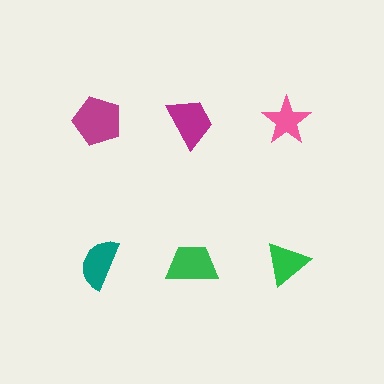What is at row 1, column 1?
A magenta pentagon.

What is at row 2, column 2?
A green trapezoid.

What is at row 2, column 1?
A teal semicircle.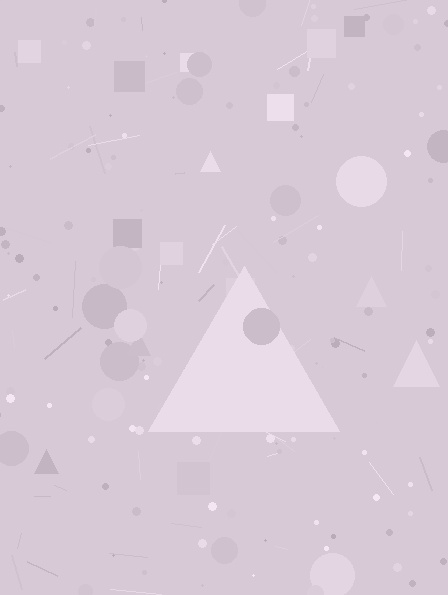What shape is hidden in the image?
A triangle is hidden in the image.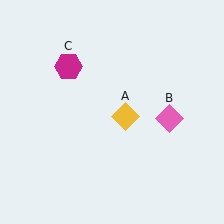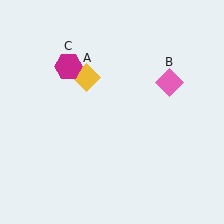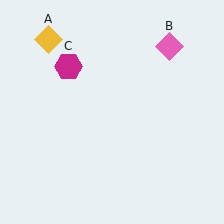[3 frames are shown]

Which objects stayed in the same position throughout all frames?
Magenta hexagon (object C) remained stationary.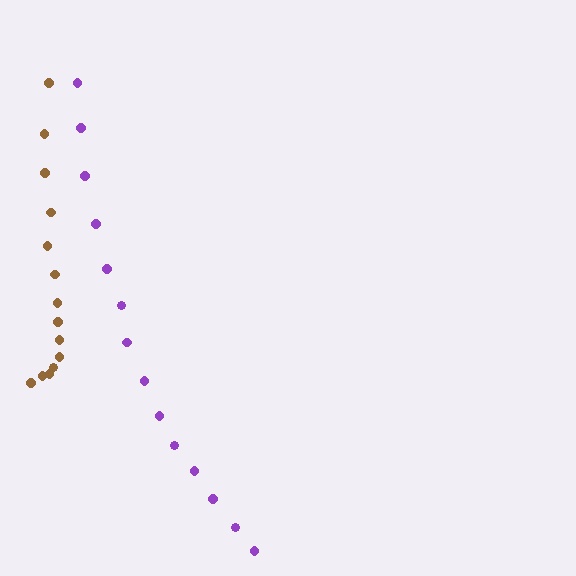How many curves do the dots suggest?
There are 2 distinct paths.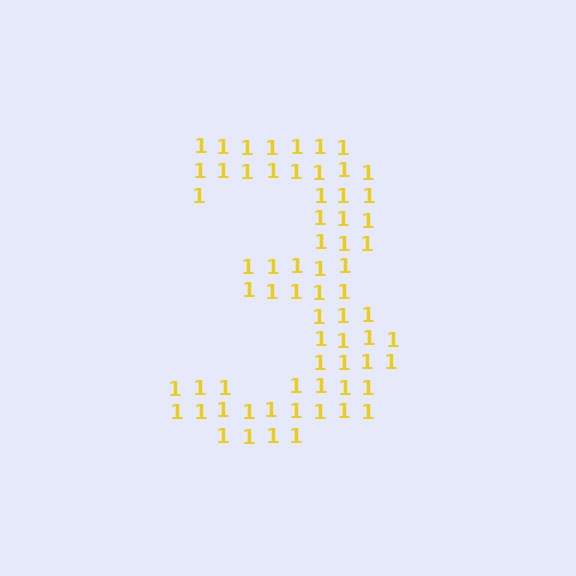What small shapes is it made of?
It is made of small digit 1's.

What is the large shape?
The large shape is the digit 3.